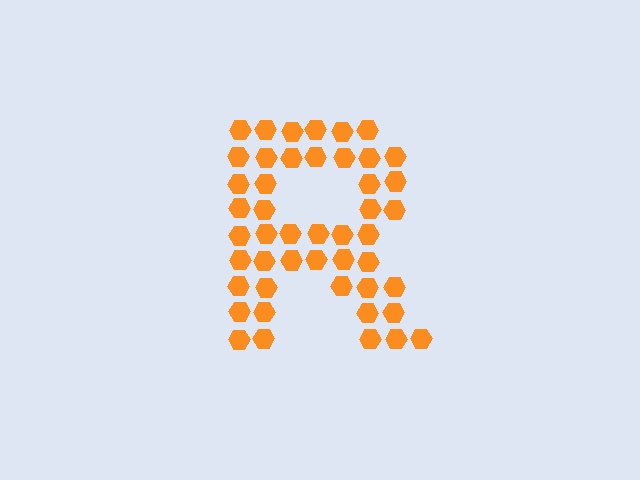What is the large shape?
The large shape is the letter R.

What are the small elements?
The small elements are hexagons.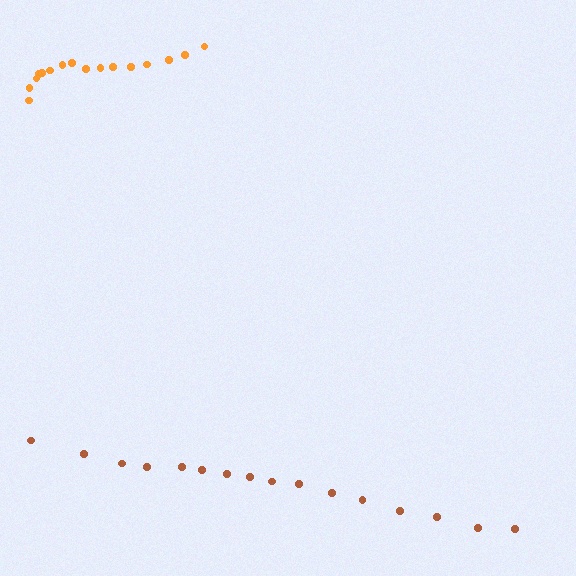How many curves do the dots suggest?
There are 2 distinct paths.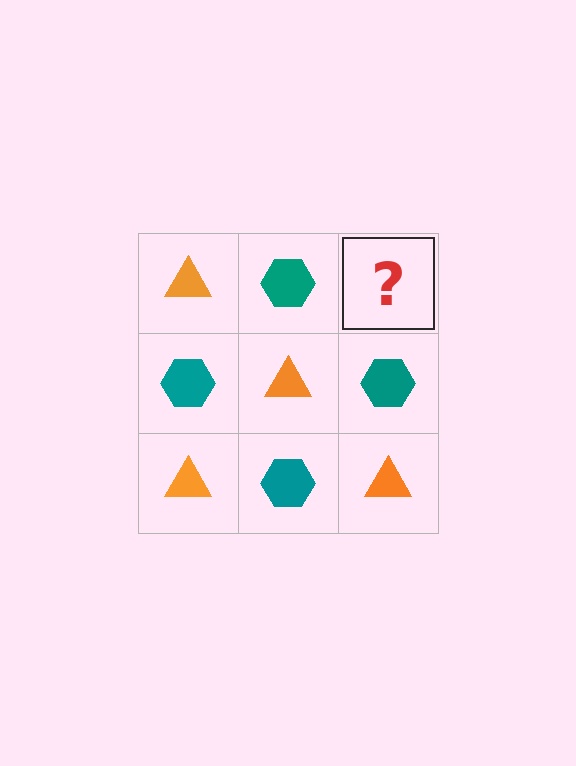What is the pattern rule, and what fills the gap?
The rule is that it alternates orange triangle and teal hexagon in a checkerboard pattern. The gap should be filled with an orange triangle.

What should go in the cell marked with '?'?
The missing cell should contain an orange triangle.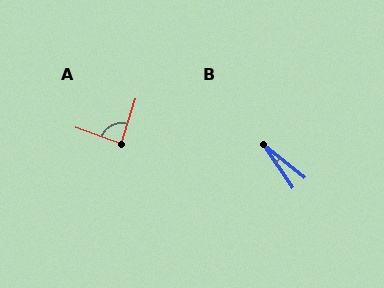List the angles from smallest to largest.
B (17°), A (88°).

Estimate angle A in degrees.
Approximately 88 degrees.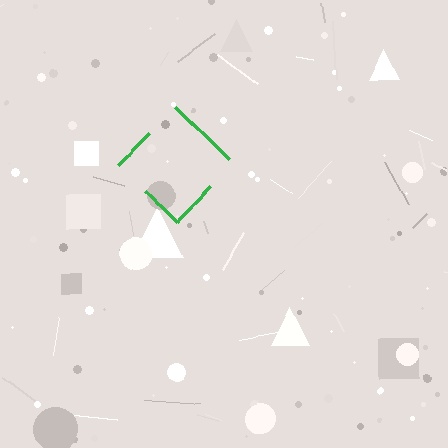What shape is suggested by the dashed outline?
The dashed outline suggests a diamond.